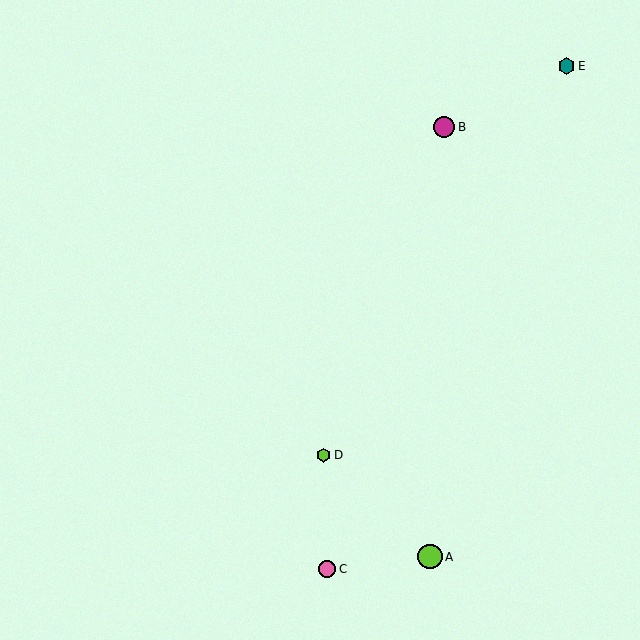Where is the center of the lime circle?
The center of the lime circle is at (430, 557).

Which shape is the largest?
The lime circle (labeled A) is the largest.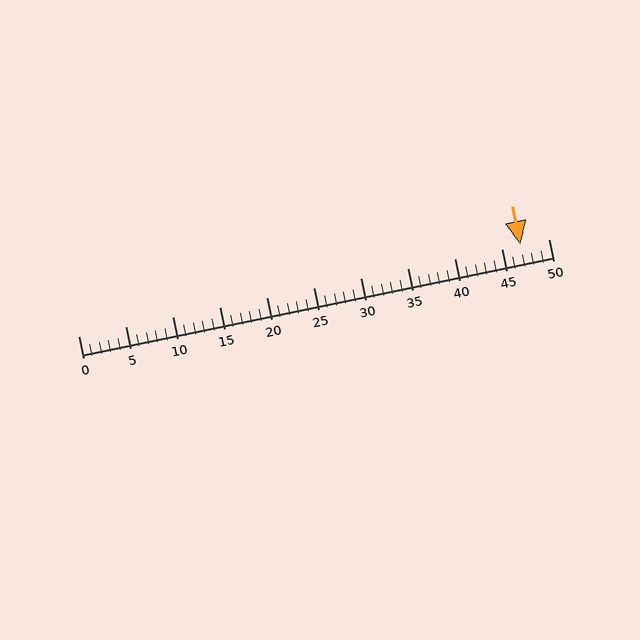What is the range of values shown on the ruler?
The ruler shows values from 0 to 50.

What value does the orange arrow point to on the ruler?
The orange arrow points to approximately 47.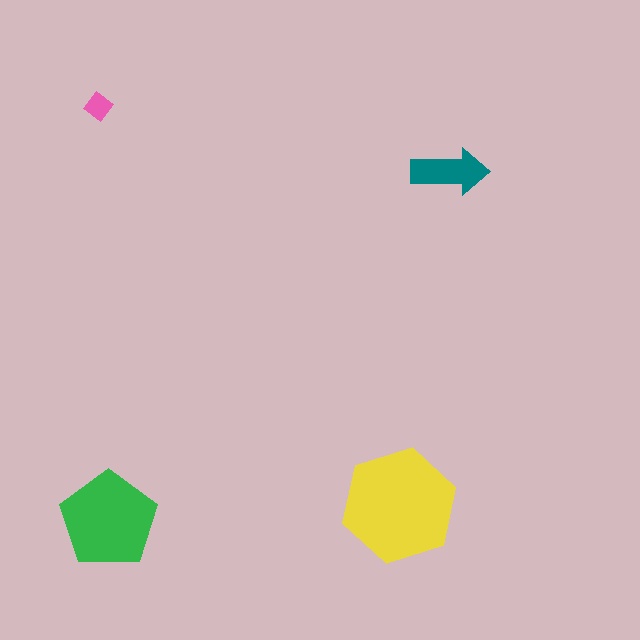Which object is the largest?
The yellow hexagon.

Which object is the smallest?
The pink diamond.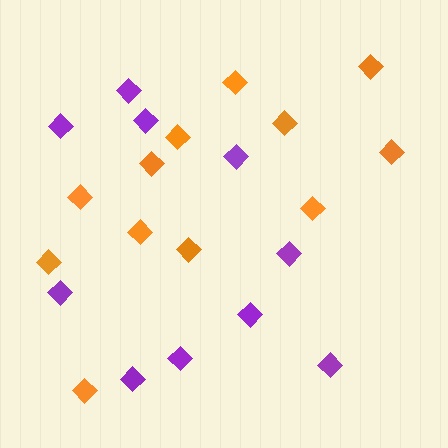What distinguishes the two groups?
There are 2 groups: one group of purple diamonds (10) and one group of orange diamonds (12).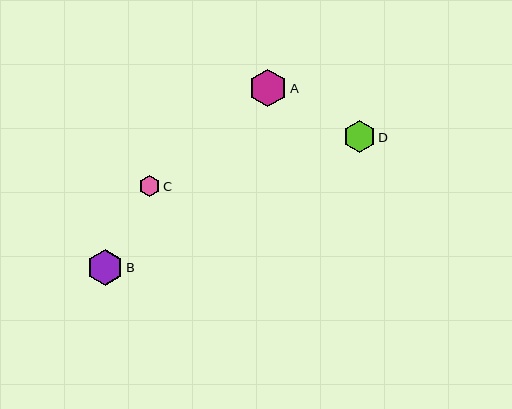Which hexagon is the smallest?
Hexagon C is the smallest with a size of approximately 21 pixels.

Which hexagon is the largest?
Hexagon A is the largest with a size of approximately 38 pixels.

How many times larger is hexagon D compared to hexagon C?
Hexagon D is approximately 1.6 times the size of hexagon C.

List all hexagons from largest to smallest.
From largest to smallest: A, B, D, C.